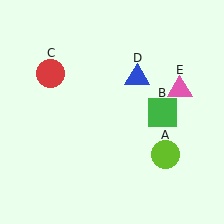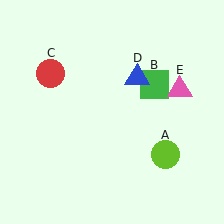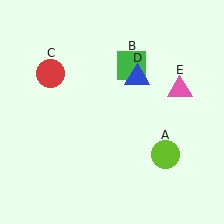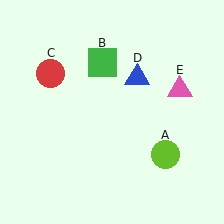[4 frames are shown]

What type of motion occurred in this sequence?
The green square (object B) rotated counterclockwise around the center of the scene.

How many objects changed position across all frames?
1 object changed position: green square (object B).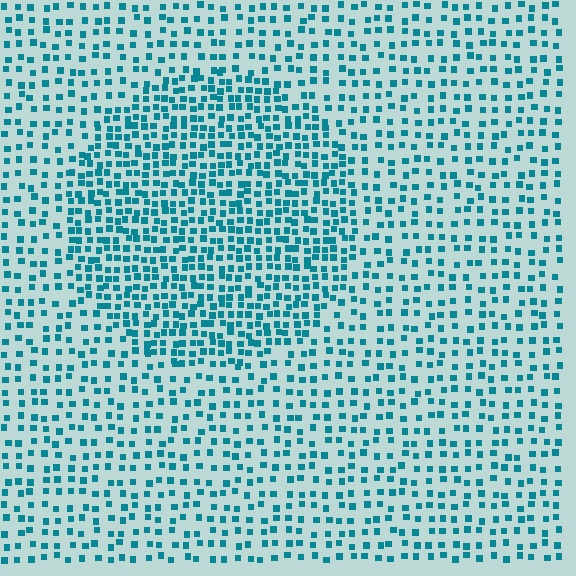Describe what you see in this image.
The image contains small teal elements arranged at two different densities. A circle-shaped region is visible where the elements are more densely packed than the surrounding area.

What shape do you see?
I see a circle.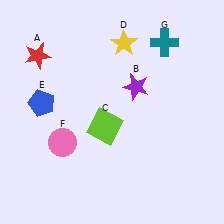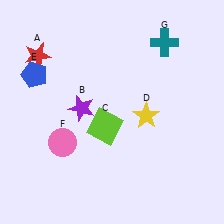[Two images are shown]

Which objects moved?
The objects that moved are: the purple star (B), the yellow star (D), the blue pentagon (E).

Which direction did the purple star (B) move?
The purple star (B) moved left.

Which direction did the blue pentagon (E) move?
The blue pentagon (E) moved up.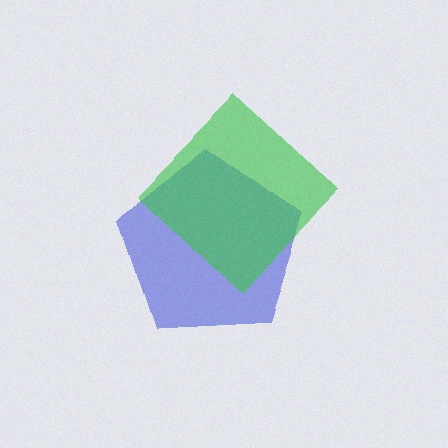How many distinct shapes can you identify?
There are 2 distinct shapes: a blue pentagon, a green diamond.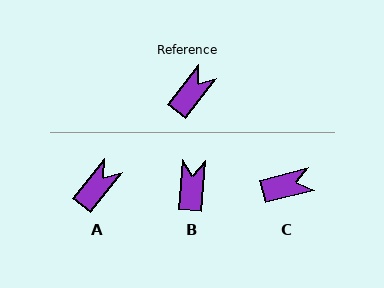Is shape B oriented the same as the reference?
No, it is off by about 34 degrees.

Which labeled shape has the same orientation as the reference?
A.